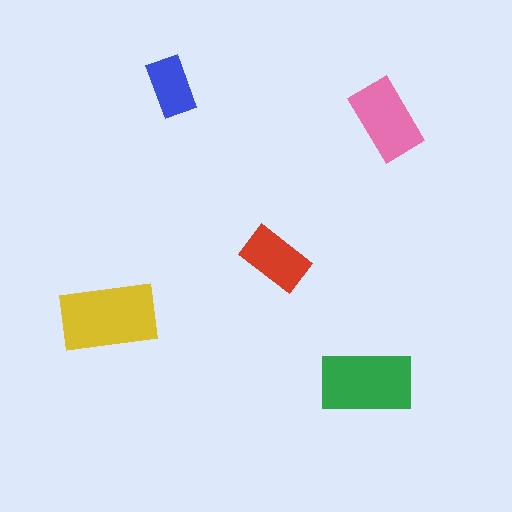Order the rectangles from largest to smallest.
the yellow one, the green one, the pink one, the red one, the blue one.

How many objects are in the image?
There are 5 objects in the image.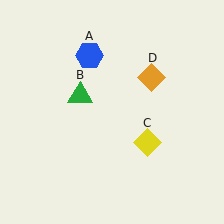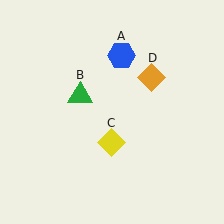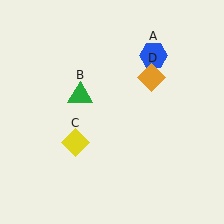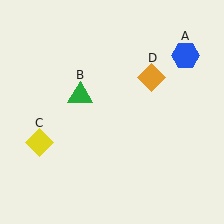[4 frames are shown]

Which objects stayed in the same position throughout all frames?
Green triangle (object B) and orange diamond (object D) remained stationary.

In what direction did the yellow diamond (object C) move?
The yellow diamond (object C) moved left.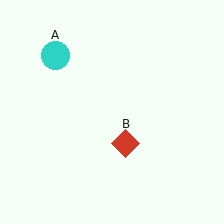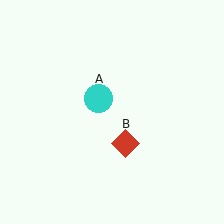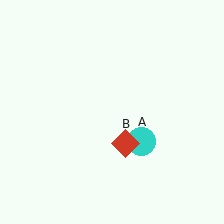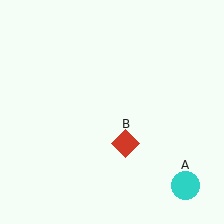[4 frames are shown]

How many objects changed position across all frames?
1 object changed position: cyan circle (object A).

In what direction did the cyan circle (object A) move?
The cyan circle (object A) moved down and to the right.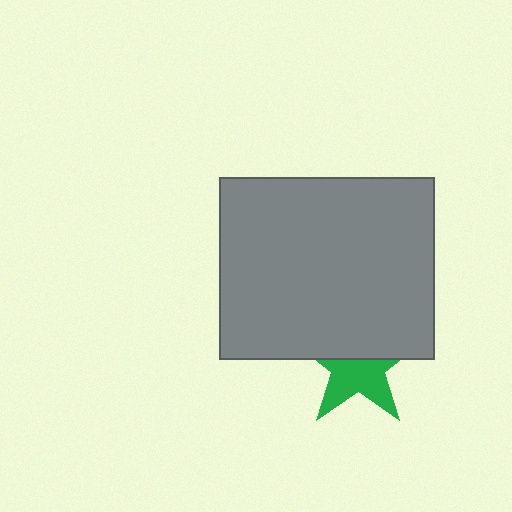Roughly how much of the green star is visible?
About half of it is visible (roughly 52%).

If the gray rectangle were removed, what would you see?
You would see the complete green star.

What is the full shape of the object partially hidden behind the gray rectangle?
The partially hidden object is a green star.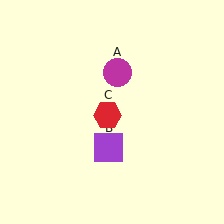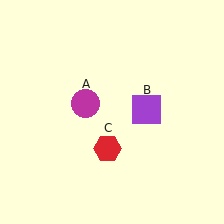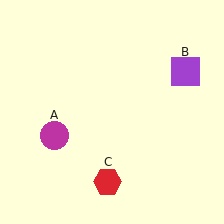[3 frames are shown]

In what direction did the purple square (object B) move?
The purple square (object B) moved up and to the right.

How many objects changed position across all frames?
3 objects changed position: magenta circle (object A), purple square (object B), red hexagon (object C).